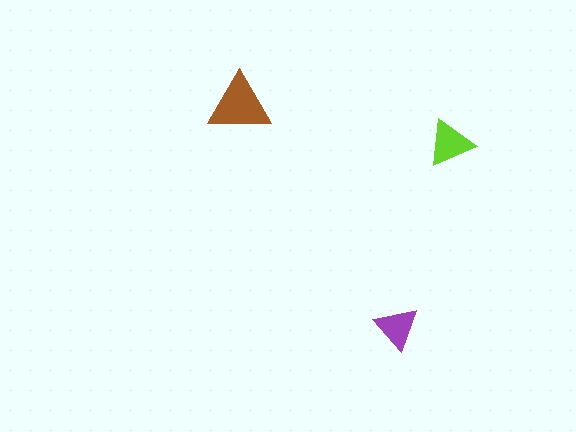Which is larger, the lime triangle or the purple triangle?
The lime one.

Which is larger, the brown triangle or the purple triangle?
The brown one.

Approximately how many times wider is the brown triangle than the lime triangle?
About 1.5 times wider.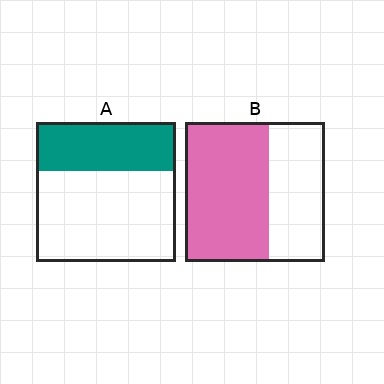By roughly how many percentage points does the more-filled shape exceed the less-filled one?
By roughly 25 percentage points (B over A).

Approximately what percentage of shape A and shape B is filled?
A is approximately 35% and B is approximately 60%.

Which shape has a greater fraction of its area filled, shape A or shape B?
Shape B.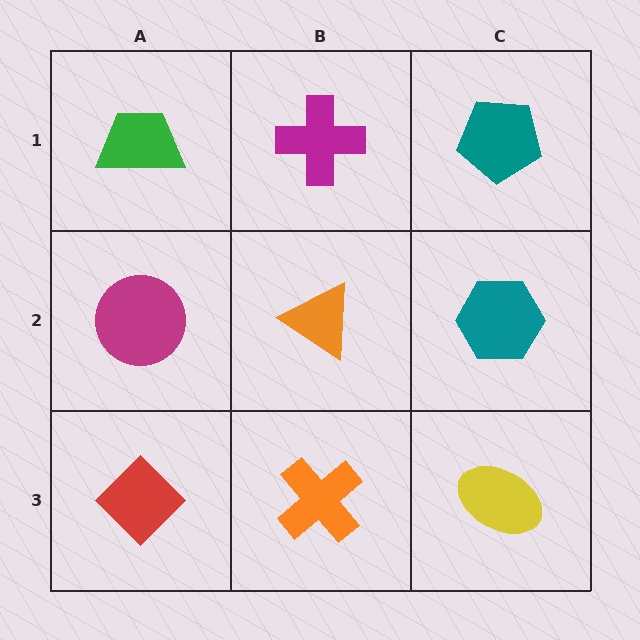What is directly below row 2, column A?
A red diamond.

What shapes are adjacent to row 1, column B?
An orange triangle (row 2, column B), a green trapezoid (row 1, column A), a teal pentagon (row 1, column C).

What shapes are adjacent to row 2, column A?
A green trapezoid (row 1, column A), a red diamond (row 3, column A), an orange triangle (row 2, column B).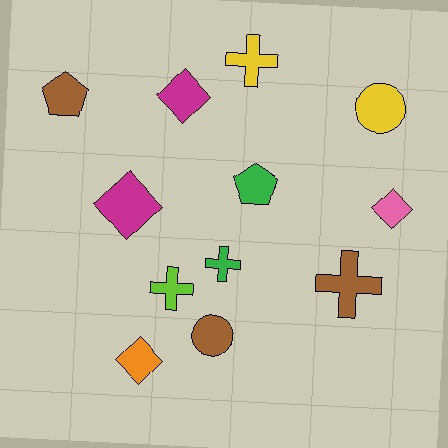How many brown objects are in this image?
There are 3 brown objects.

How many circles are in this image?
There are 2 circles.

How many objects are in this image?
There are 12 objects.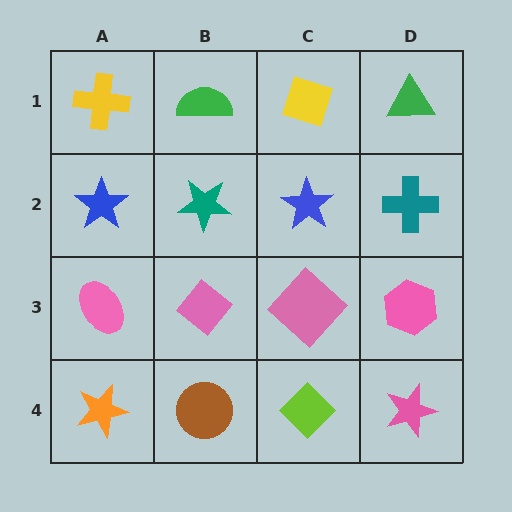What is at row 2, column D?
A teal cross.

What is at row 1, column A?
A yellow cross.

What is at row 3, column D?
A pink hexagon.